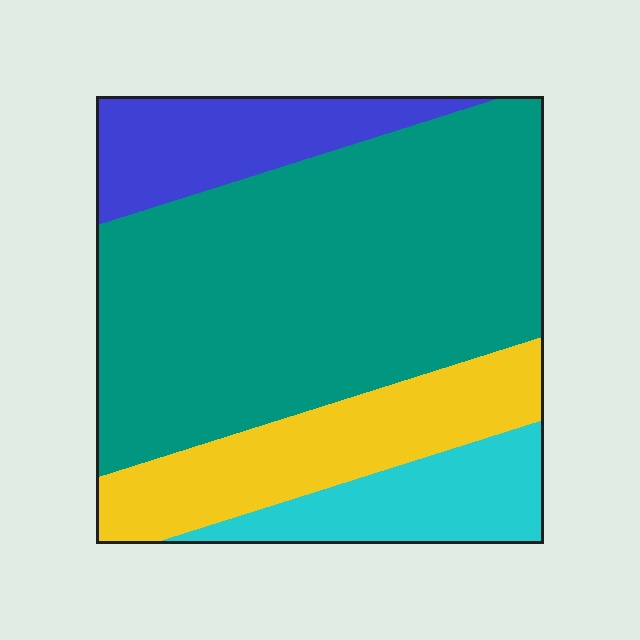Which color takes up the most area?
Teal, at roughly 55%.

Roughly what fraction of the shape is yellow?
Yellow takes up less than a quarter of the shape.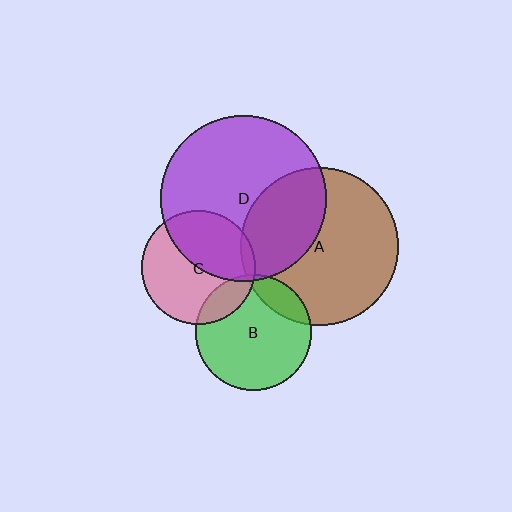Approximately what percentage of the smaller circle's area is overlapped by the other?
Approximately 5%.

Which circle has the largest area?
Circle D (purple).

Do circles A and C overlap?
Yes.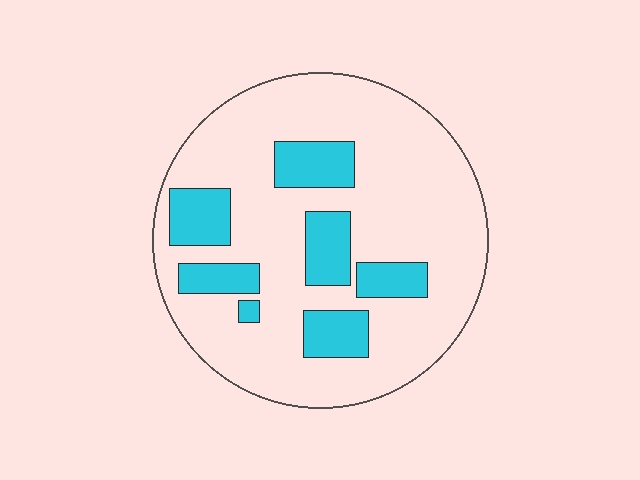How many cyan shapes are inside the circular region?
7.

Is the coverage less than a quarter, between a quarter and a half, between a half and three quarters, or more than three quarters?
Less than a quarter.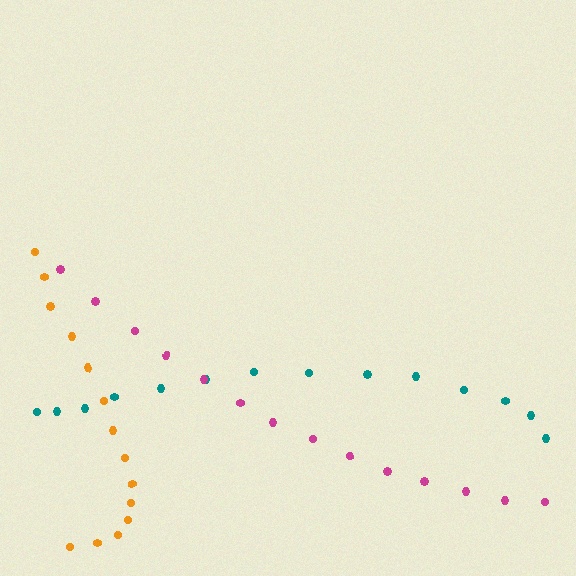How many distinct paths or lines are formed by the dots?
There are 3 distinct paths.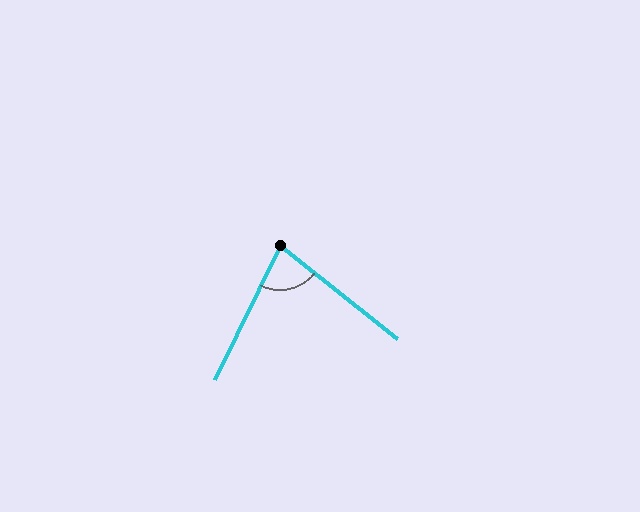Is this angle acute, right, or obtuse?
It is acute.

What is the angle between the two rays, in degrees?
Approximately 78 degrees.